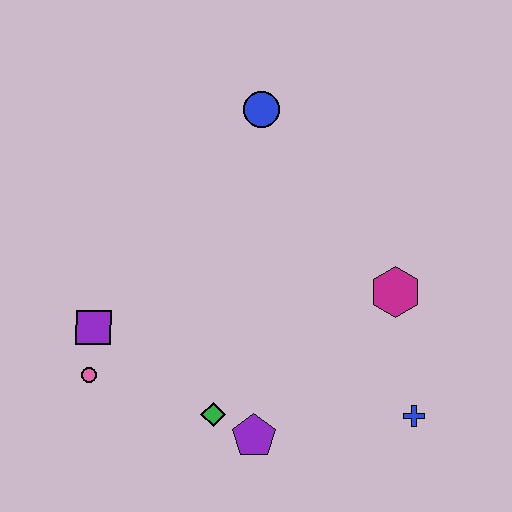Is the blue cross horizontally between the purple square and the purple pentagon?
No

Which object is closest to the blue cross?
The magenta hexagon is closest to the blue cross.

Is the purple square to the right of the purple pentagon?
No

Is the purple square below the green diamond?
No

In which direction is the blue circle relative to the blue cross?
The blue circle is above the blue cross.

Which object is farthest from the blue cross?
The blue circle is farthest from the blue cross.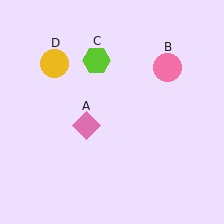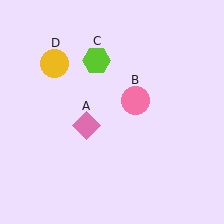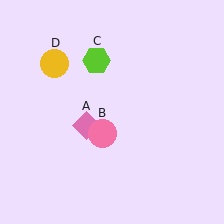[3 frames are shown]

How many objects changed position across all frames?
1 object changed position: pink circle (object B).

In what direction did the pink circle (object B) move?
The pink circle (object B) moved down and to the left.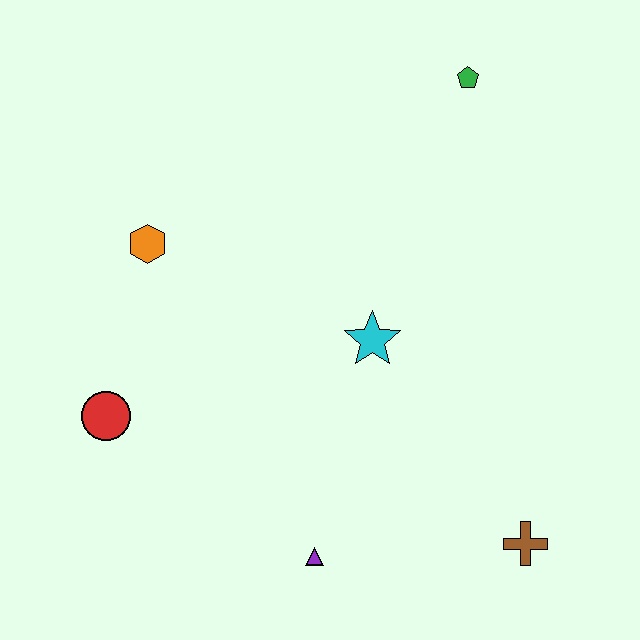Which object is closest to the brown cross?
The purple triangle is closest to the brown cross.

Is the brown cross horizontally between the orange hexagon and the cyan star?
No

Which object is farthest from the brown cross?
The orange hexagon is farthest from the brown cross.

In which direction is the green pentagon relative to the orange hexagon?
The green pentagon is to the right of the orange hexagon.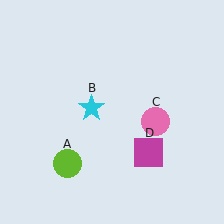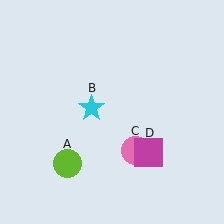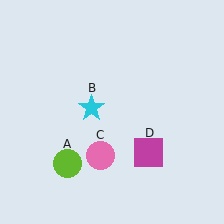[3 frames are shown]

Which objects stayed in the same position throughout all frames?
Lime circle (object A) and cyan star (object B) and magenta square (object D) remained stationary.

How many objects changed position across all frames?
1 object changed position: pink circle (object C).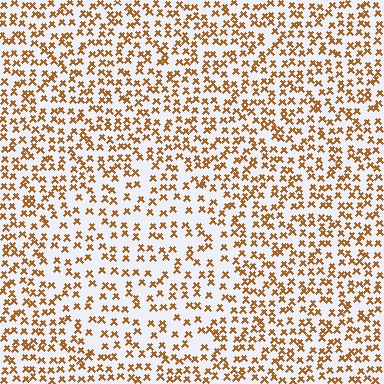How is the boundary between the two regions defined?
The boundary is defined by a change in element density (approximately 1.6x ratio). All elements are the same color, size, and shape.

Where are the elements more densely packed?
The elements are more densely packed outside the circle boundary.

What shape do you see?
I see a circle.